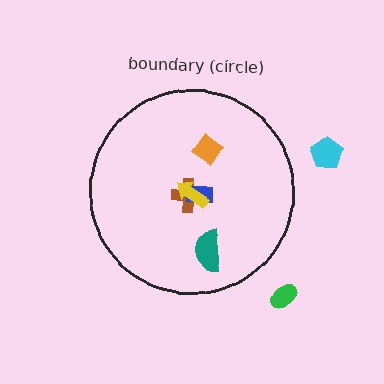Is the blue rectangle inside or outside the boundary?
Inside.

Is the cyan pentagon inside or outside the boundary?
Outside.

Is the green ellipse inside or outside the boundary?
Outside.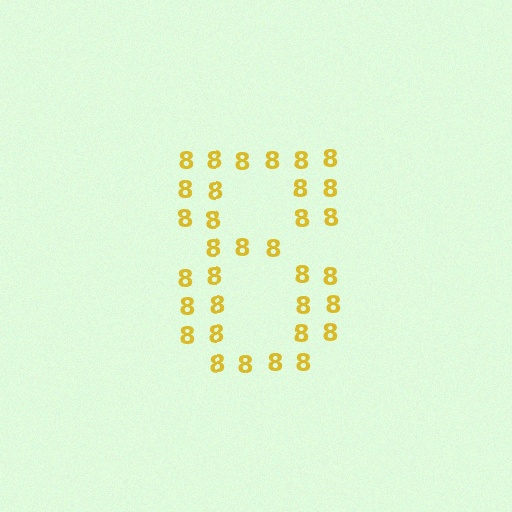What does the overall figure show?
The overall figure shows the digit 8.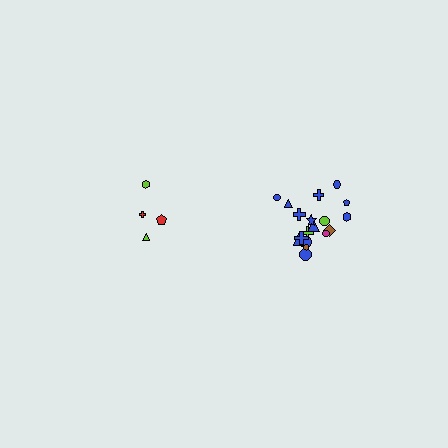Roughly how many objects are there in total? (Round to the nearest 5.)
Roughly 20 objects in total.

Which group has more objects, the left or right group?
The right group.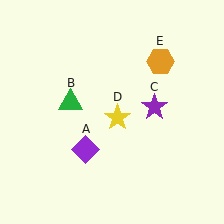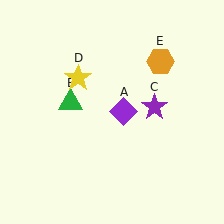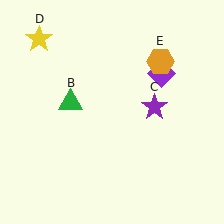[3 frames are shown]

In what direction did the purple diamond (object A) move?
The purple diamond (object A) moved up and to the right.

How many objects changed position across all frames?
2 objects changed position: purple diamond (object A), yellow star (object D).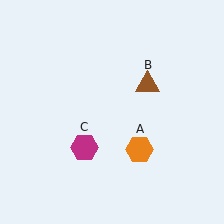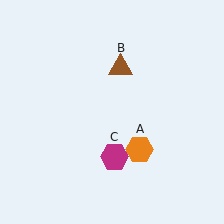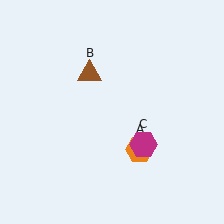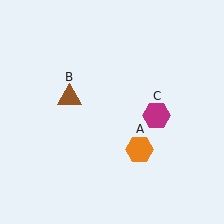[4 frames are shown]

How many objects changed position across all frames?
2 objects changed position: brown triangle (object B), magenta hexagon (object C).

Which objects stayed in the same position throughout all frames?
Orange hexagon (object A) remained stationary.